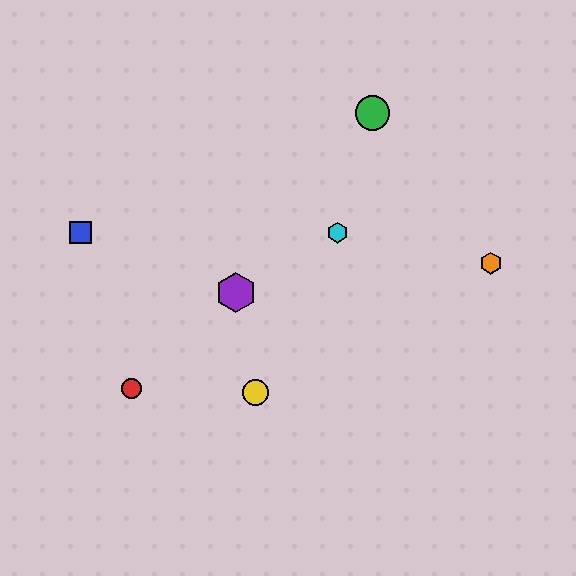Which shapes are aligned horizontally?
The blue square, the cyan hexagon are aligned horizontally.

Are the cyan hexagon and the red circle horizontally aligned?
No, the cyan hexagon is at y≈233 and the red circle is at y≈389.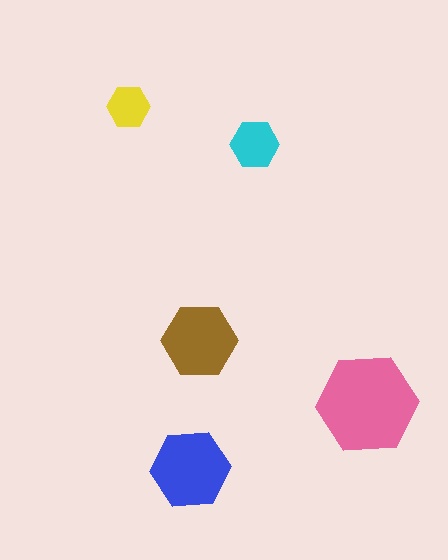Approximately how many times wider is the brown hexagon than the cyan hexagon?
About 1.5 times wider.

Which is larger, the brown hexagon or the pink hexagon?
The pink one.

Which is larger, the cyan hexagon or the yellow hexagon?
The cyan one.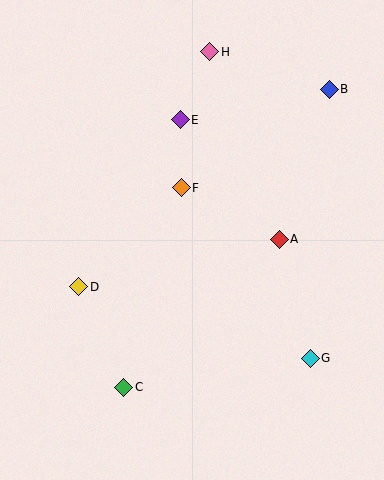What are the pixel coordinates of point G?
Point G is at (310, 358).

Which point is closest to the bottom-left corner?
Point C is closest to the bottom-left corner.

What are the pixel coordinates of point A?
Point A is at (279, 239).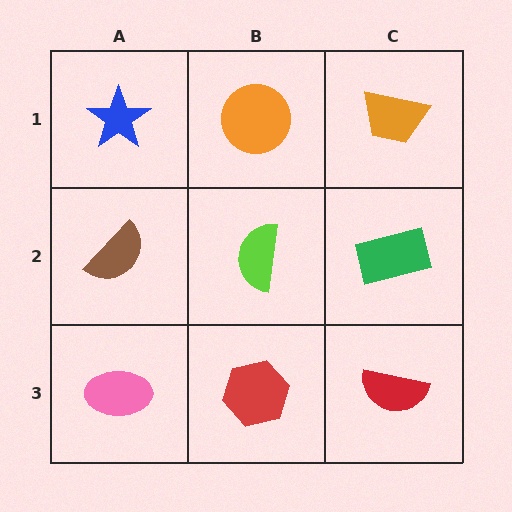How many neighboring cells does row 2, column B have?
4.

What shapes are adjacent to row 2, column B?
An orange circle (row 1, column B), a red hexagon (row 3, column B), a brown semicircle (row 2, column A), a green rectangle (row 2, column C).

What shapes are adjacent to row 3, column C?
A green rectangle (row 2, column C), a red hexagon (row 3, column B).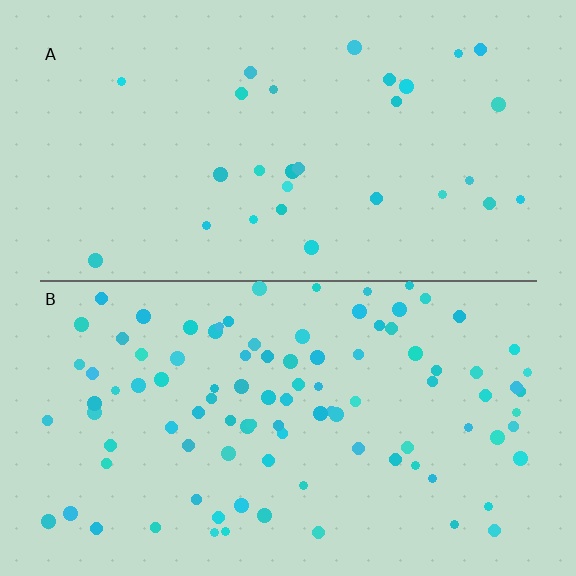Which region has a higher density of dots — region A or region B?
B (the bottom).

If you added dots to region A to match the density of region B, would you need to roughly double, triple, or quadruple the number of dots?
Approximately triple.